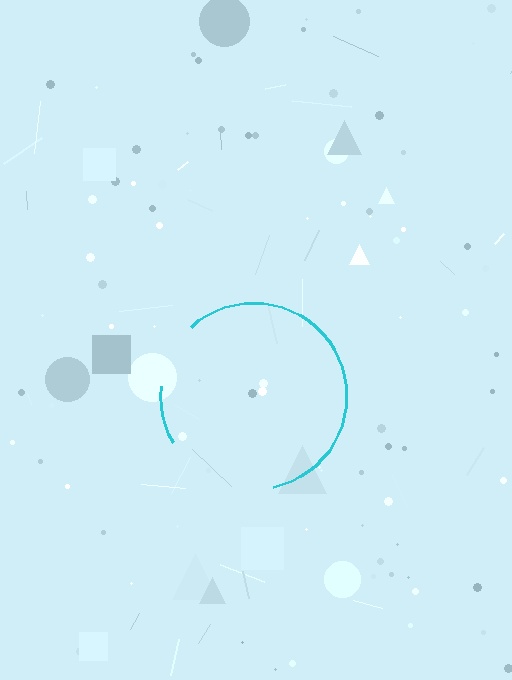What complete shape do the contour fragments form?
The contour fragments form a circle.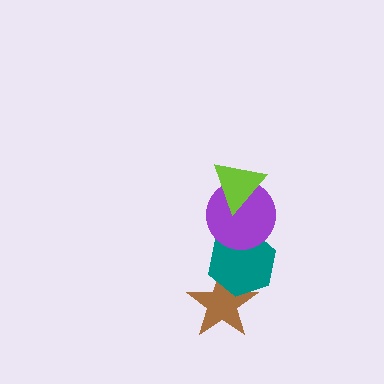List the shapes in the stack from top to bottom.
From top to bottom: the lime triangle, the purple circle, the teal hexagon, the brown star.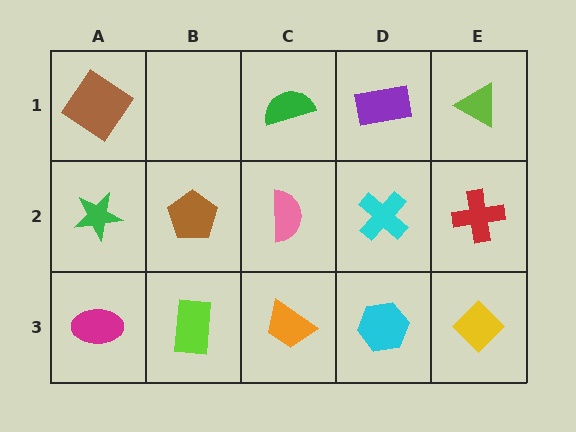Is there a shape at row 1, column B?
No, that cell is empty.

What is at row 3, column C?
An orange trapezoid.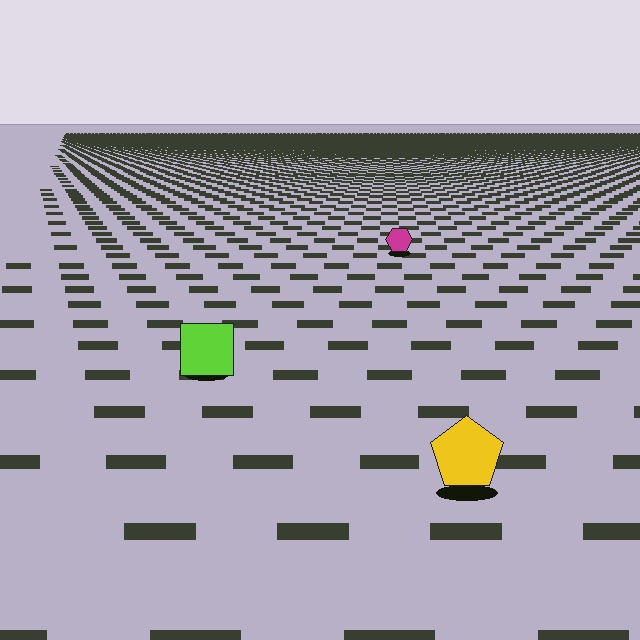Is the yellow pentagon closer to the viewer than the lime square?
Yes. The yellow pentagon is closer — you can tell from the texture gradient: the ground texture is coarser near it.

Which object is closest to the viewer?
The yellow pentagon is closest. The texture marks near it are larger and more spread out.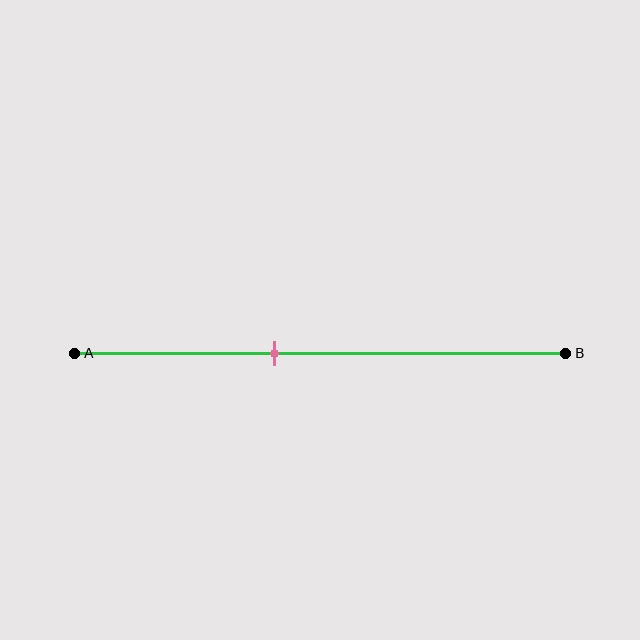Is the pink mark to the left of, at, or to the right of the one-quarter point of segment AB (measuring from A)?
The pink mark is to the right of the one-quarter point of segment AB.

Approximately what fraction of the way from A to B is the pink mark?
The pink mark is approximately 40% of the way from A to B.